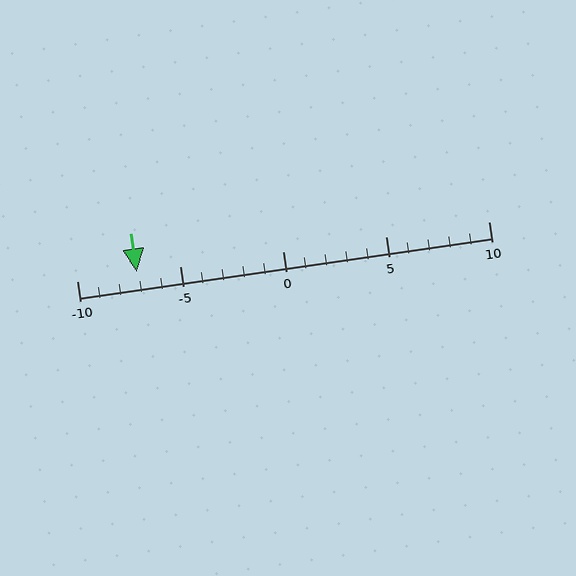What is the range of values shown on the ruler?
The ruler shows values from -10 to 10.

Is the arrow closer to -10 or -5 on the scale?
The arrow is closer to -5.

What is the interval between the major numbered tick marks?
The major tick marks are spaced 5 units apart.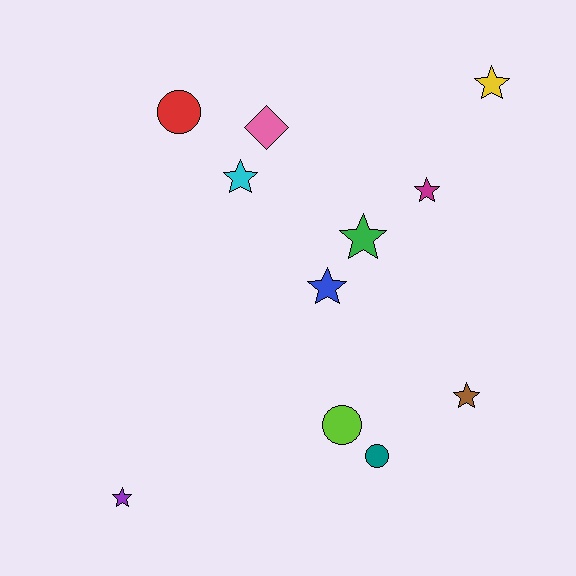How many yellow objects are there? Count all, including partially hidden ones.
There is 1 yellow object.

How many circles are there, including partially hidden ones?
There are 3 circles.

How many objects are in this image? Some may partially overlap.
There are 11 objects.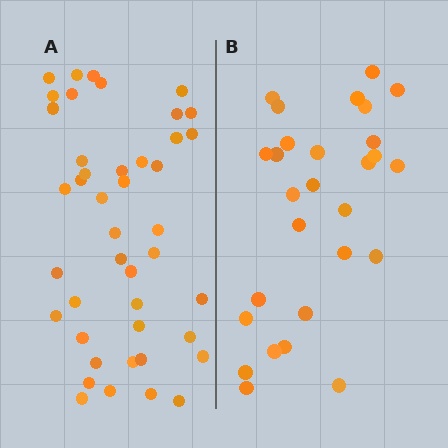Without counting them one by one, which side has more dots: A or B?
Region A (the left region) has more dots.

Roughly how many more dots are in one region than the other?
Region A has approximately 15 more dots than region B.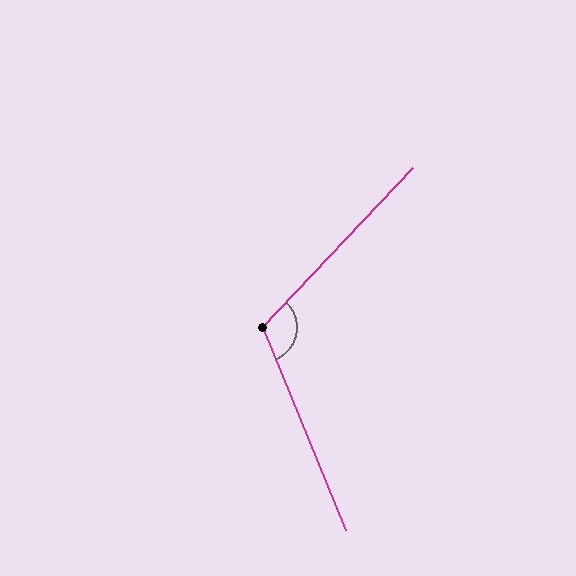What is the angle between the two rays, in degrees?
Approximately 114 degrees.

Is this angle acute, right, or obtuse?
It is obtuse.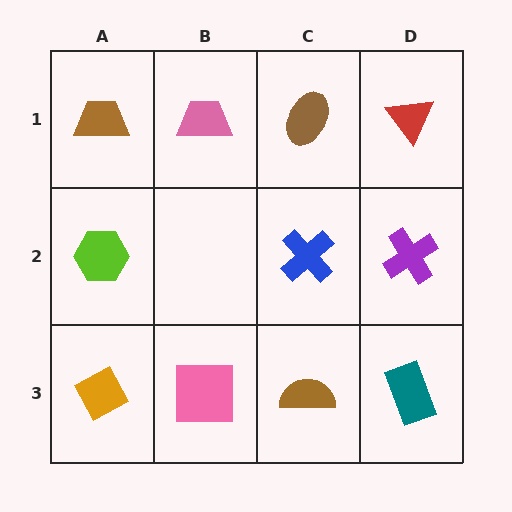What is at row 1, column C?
A brown ellipse.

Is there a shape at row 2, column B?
No, that cell is empty.